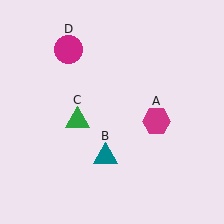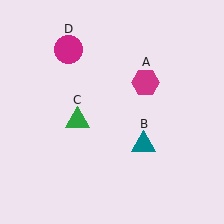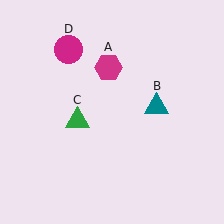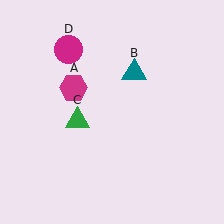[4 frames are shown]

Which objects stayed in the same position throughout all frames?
Green triangle (object C) and magenta circle (object D) remained stationary.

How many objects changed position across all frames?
2 objects changed position: magenta hexagon (object A), teal triangle (object B).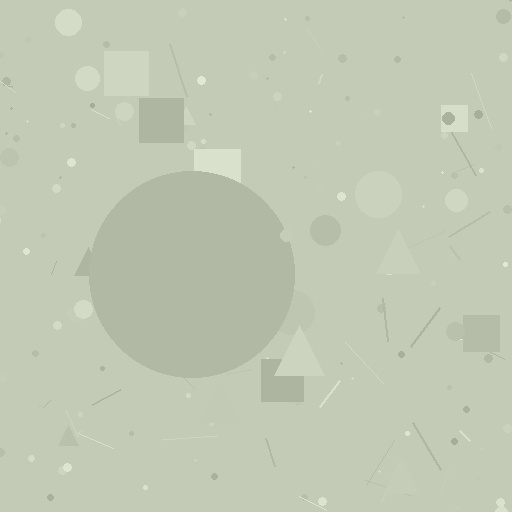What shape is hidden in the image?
A circle is hidden in the image.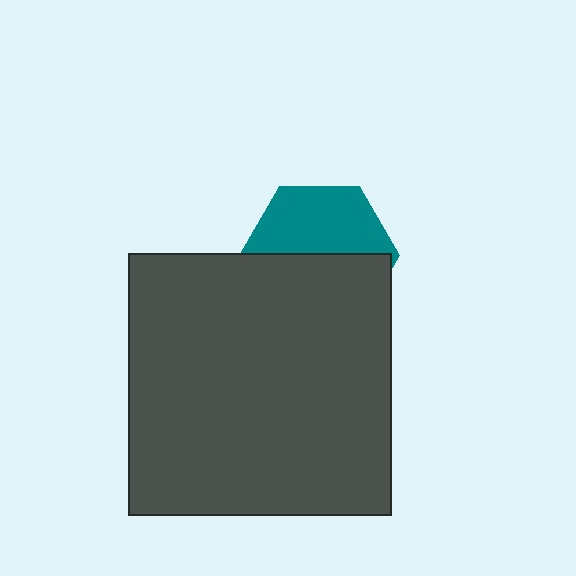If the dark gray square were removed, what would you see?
You would see the complete teal hexagon.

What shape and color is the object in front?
The object in front is a dark gray square.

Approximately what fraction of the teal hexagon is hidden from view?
Roughly 51% of the teal hexagon is hidden behind the dark gray square.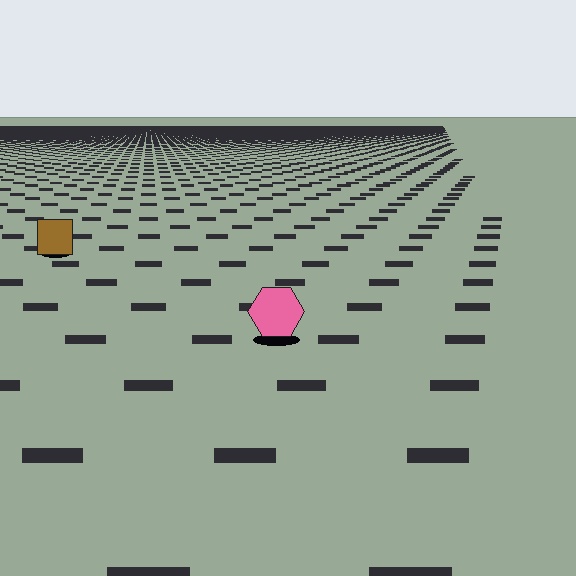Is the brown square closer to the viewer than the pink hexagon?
No. The pink hexagon is closer — you can tell from the texture gradient: the ground texture is coarser near it.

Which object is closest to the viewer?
The pink hexagon is closest. The texture marks near it are larger and more spread out.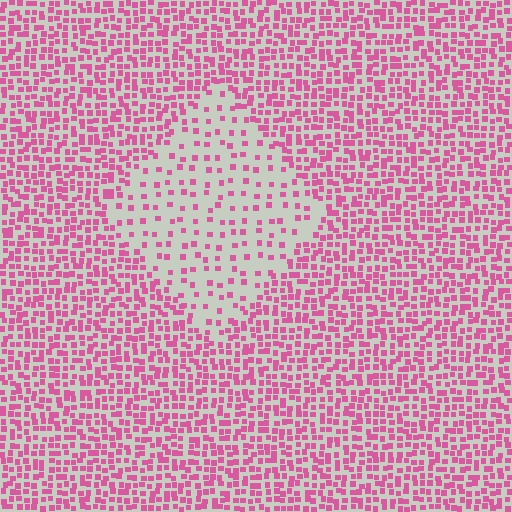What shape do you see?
I see a diamond.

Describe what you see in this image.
The image contains small pink elements arranged at two different densities. A diamond-shaped region is visible where the elements are less densely packed than the surrounding area.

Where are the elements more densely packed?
The elements are more densely packed outside the diamond boundary.